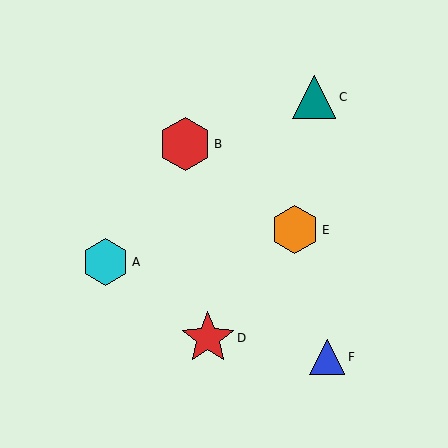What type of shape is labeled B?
Shape B is a red hexagon.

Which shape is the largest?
The red star (labeled D) is the largest.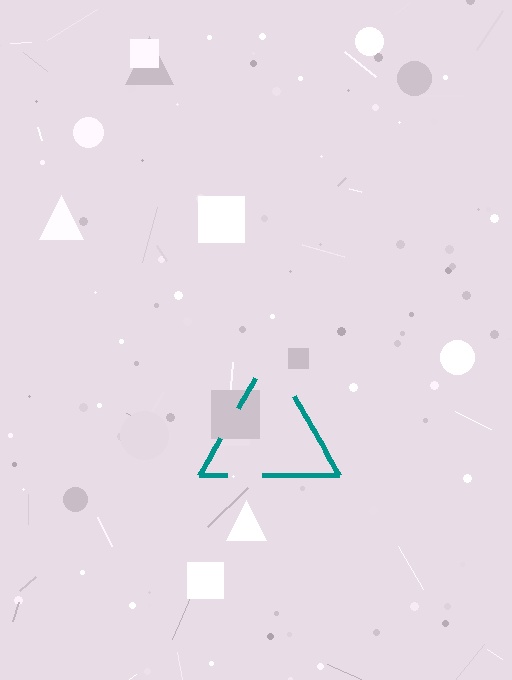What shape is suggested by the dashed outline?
The dashed outline suggests a triangle.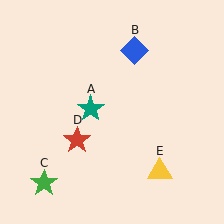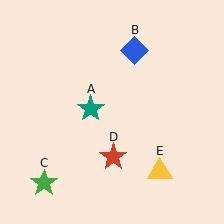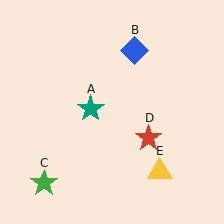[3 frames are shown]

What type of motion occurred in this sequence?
The red star (object D) rotated counterclockwise around the center of the scene.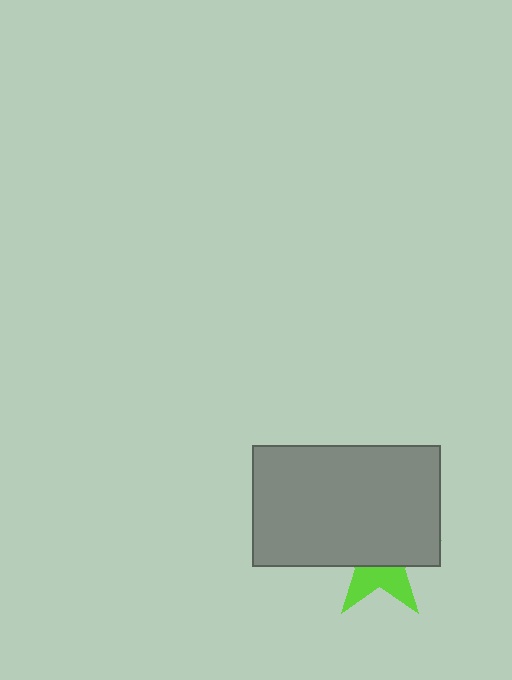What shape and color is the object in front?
The object in front is a gray rectangle.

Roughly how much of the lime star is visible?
A small part of it is visible (roughly 37%).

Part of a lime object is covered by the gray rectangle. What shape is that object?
It is a star.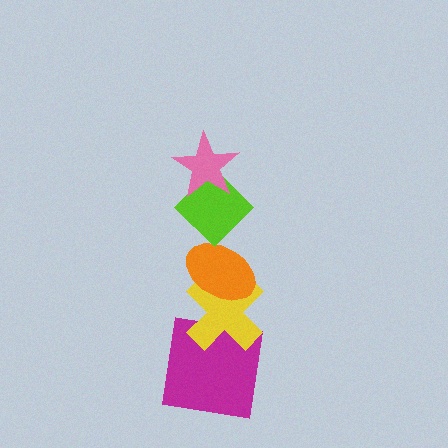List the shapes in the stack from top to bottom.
From top to bottom: the pink star, the lime diamond, the orange ellipse, the yellow cross, the magenta square.